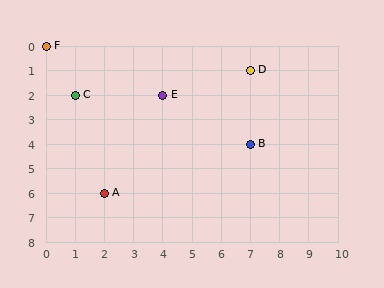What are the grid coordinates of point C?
Point C is at grid coordinates (1, 2).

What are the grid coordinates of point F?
Point F is at grid coordinates (0, 0).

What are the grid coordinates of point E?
Point E is at grid coordinates (4, 2).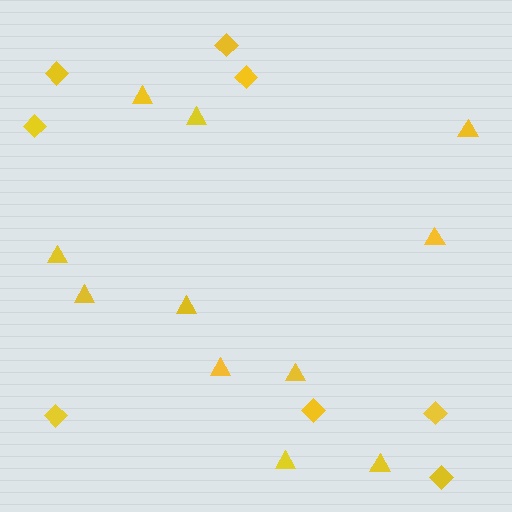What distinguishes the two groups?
There are 2 groups: one group of triangles (11) and one group of diamonds (8).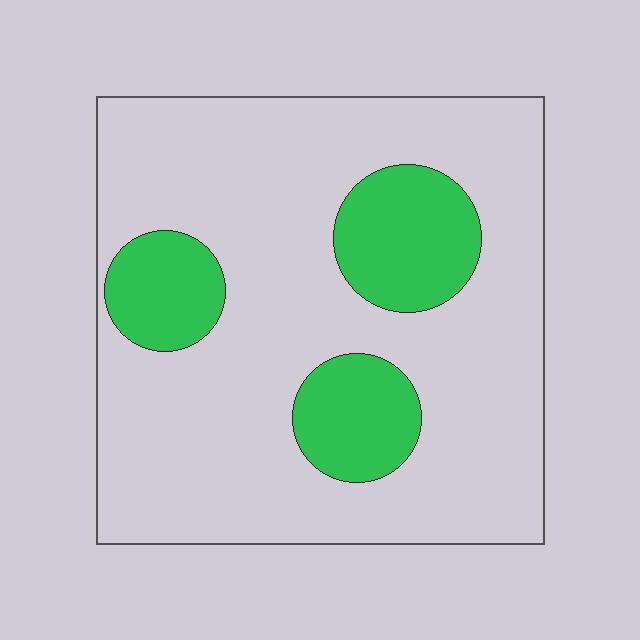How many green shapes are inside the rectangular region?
3.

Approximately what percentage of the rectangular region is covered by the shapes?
Approximately 20%.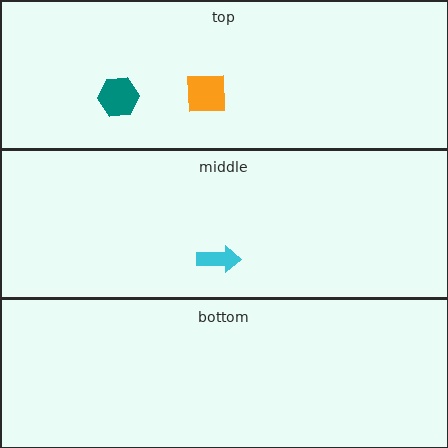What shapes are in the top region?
The teal hexagon, the orange square.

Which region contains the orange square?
The top region.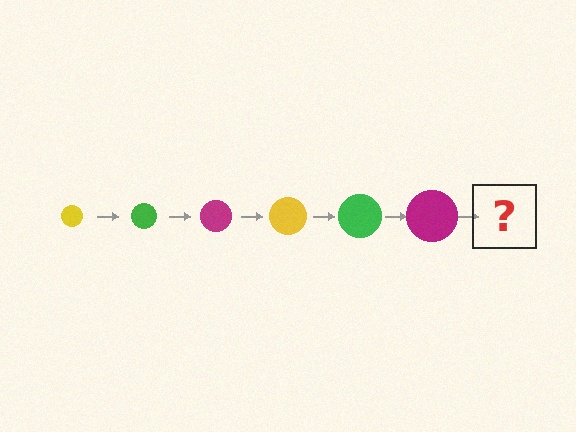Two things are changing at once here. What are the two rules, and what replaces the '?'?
The two rules are that the circle grows larger each step and the color cycles through yellow, green, and magenta. The '?' should be a yellow circle, larger than the previous one.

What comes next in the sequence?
The next element should be a yellow circle, larger than the previous one.